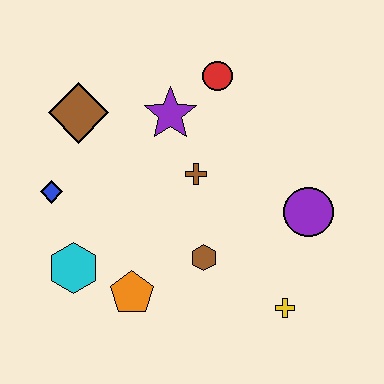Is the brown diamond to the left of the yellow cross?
Yes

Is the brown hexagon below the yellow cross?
No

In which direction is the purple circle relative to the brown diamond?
The purple circle is to the right of the brown diamond.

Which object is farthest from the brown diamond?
The yellow cross is farthest from the brown diamond.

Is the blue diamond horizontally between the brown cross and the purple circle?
No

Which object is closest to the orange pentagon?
The cyan hexagon is closest to the orange pentagon.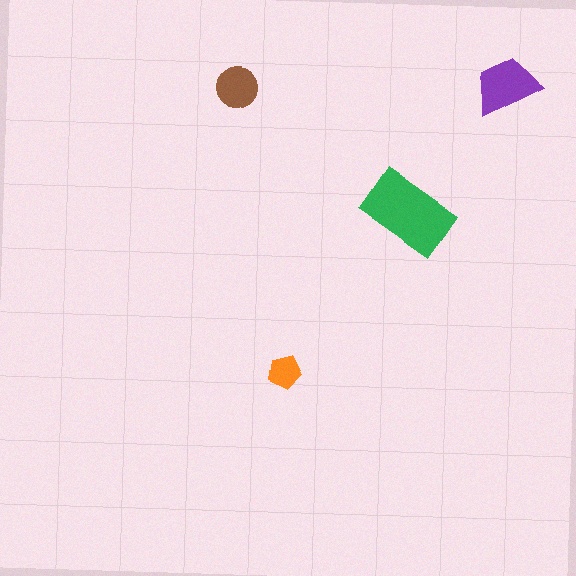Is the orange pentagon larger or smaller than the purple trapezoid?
Smaller.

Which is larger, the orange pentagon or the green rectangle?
The green rectangle.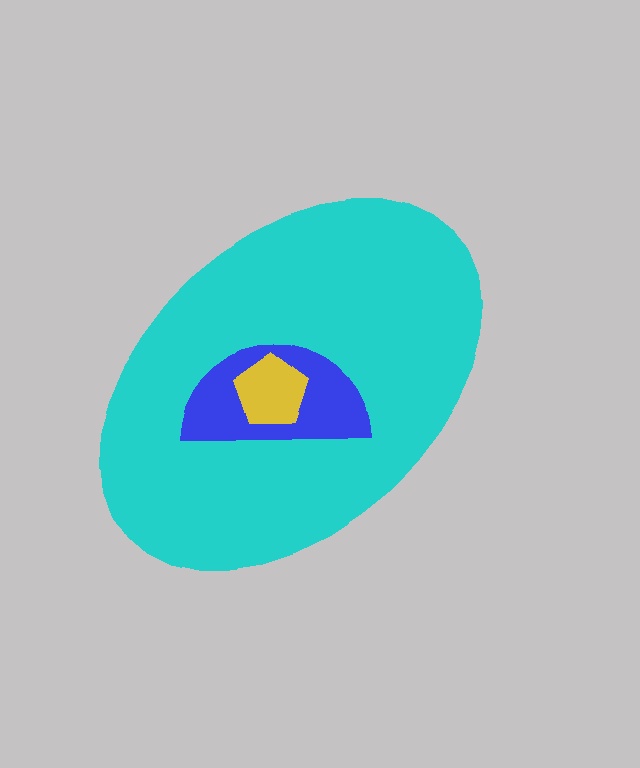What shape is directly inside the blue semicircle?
The yellow pentagon.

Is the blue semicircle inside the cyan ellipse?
Yes.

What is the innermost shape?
The yellow pentagon.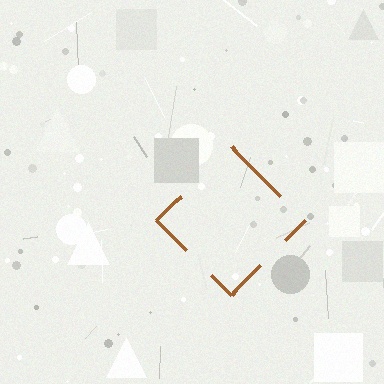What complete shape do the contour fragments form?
The contour fragments form a diamond.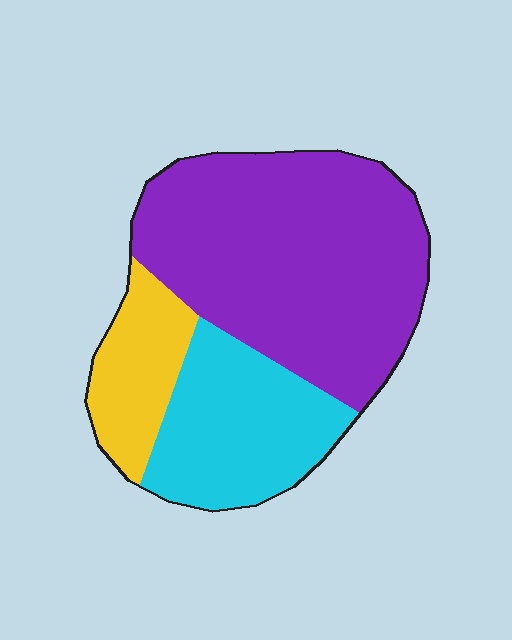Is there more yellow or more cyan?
Cyan.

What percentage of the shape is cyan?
Cyan takes up about one quarter (1/4) of the shape.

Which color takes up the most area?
Purple, at roughly 60%.